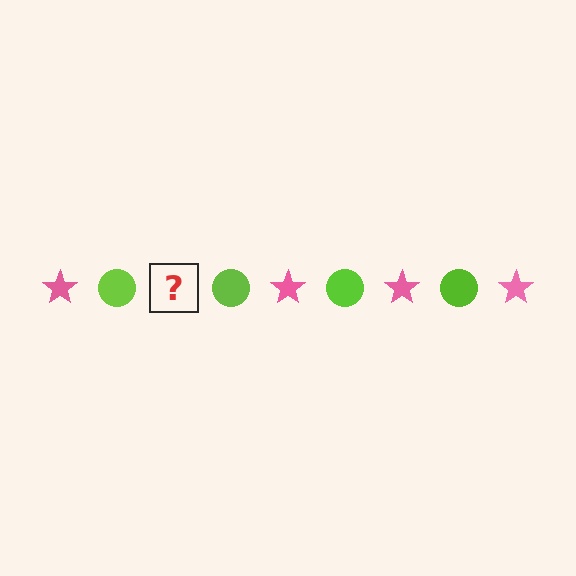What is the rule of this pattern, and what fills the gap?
The rule is that the pattern alternates between pink star and lime circle. The gap should be filled with a pink star.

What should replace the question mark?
The question mark should be replaced with a pink star.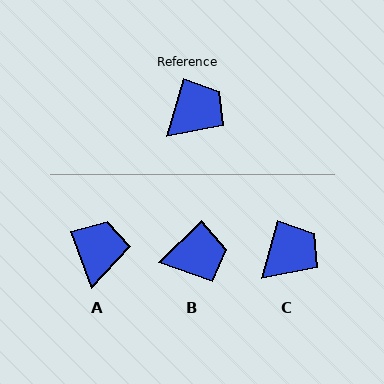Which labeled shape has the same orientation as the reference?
C.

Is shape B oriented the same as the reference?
No, it is off by about 29 degrees.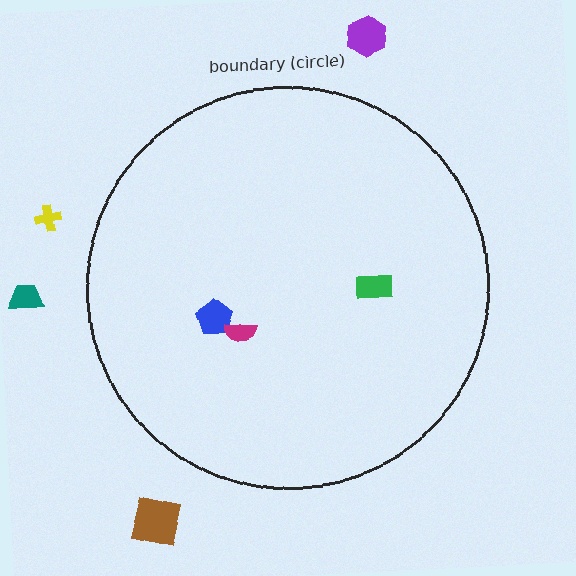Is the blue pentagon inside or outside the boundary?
Inside.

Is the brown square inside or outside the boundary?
Outside.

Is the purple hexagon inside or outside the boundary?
Outside.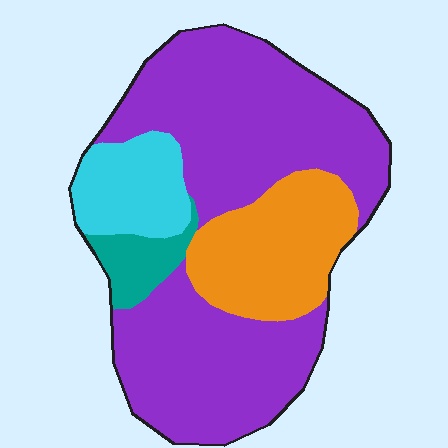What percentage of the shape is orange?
Orange covers roughly 20% of the shape.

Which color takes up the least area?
Teal, at roughly 5%.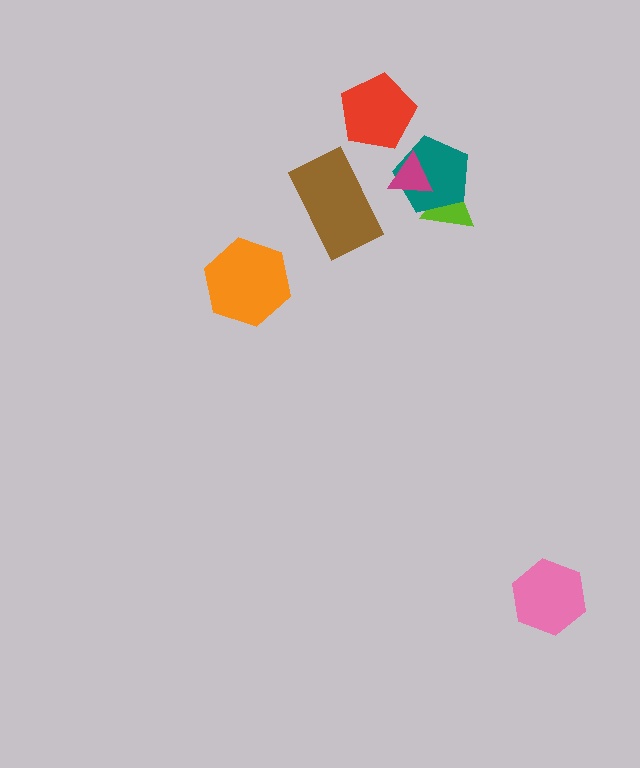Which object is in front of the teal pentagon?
The magenta triangle is in front of the teal pentagon.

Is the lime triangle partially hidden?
Yes, it is partially covered by another shape.